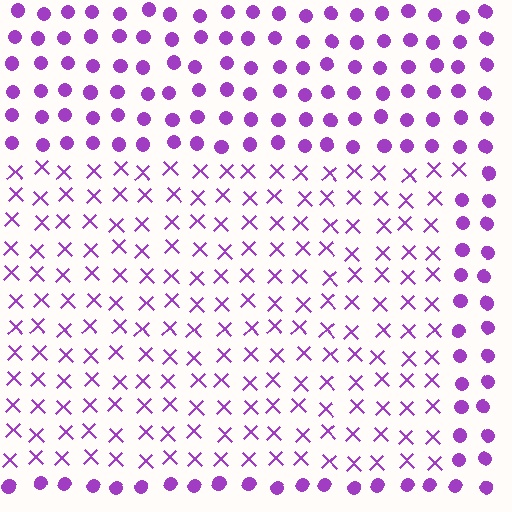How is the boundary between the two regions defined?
The boundary is defined by a change in element shape: X marks inside vs. circles outside. All elements share the same color and spacing.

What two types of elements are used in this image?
The image uses X marks inside the rectangle region and circles outside it.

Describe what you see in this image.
The image is filled with small purple elements arranged in a uniform grid. A rectangle-shaped region contains X marks, while the surrounding area contains circles. The boundary is defined purely by the change in element shape.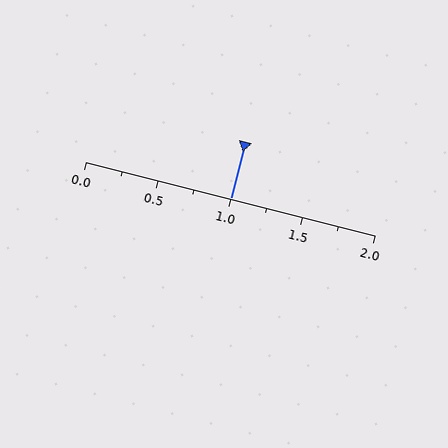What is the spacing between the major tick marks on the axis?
The major ticks are spaced 0.5 apart.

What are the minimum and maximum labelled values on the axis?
The axis runs from 0.0 to 2.0.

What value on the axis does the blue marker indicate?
The marker indicates approximately 1.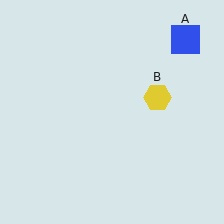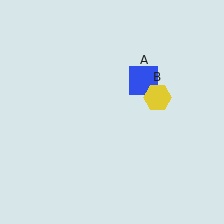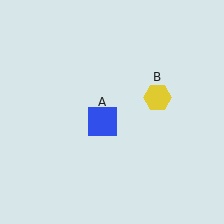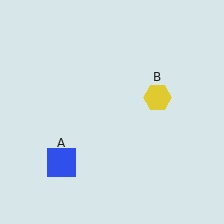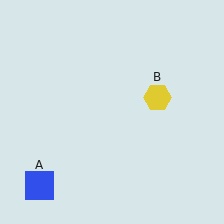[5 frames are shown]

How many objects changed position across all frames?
1 object changed position: blue square (object A).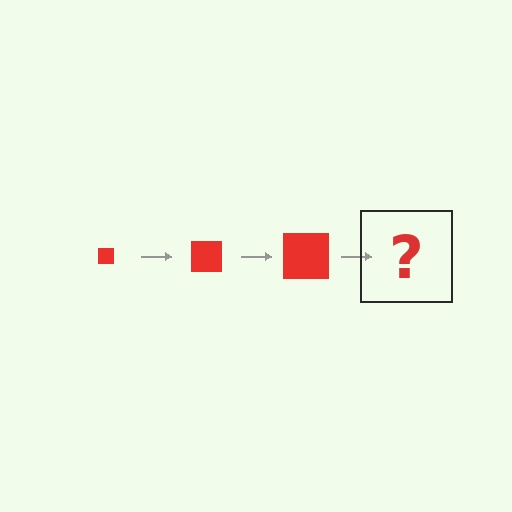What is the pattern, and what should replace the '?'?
The pattern is that the square gets progressively larger each step. The '?' should be a red square, larger than the previous one.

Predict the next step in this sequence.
The next step is a red square, larger than the previous one.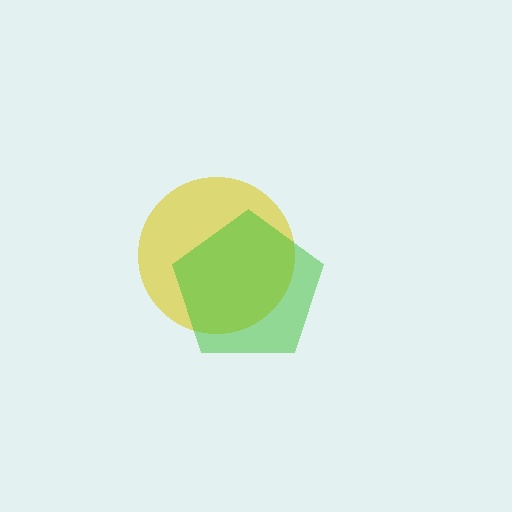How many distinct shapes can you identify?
There are 2 distinct shapes: a yellow circle, a green pentagon.